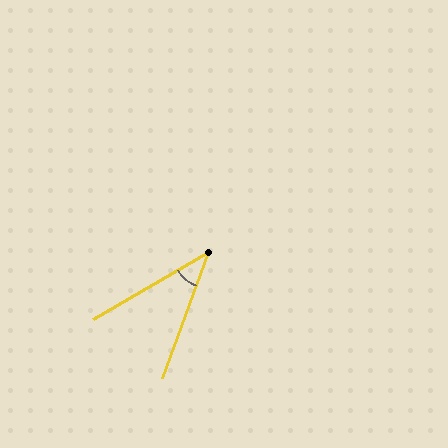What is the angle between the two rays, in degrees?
Approximately 39 degrees.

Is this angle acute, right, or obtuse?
It is acute.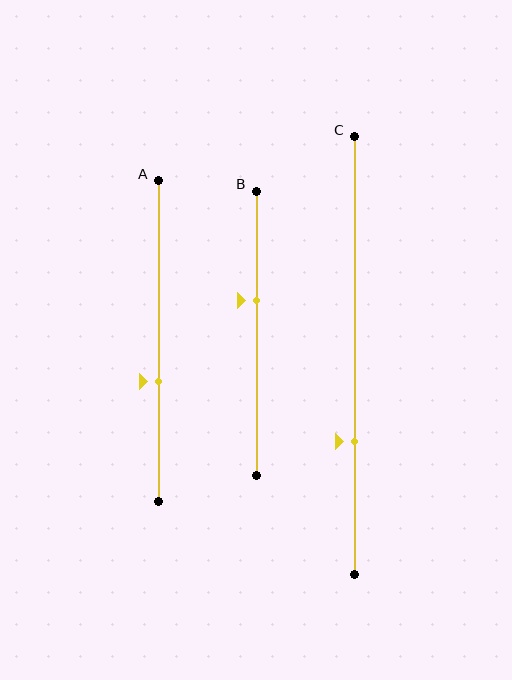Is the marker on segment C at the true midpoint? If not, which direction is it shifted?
No, the marker on segment C is shifted downward by about 20% of the segment length.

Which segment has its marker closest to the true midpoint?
Segment B has its marker closest to the true midpoint.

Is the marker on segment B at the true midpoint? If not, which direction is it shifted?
No, the marker on segment B is shifted upward by about 11% of the segment length.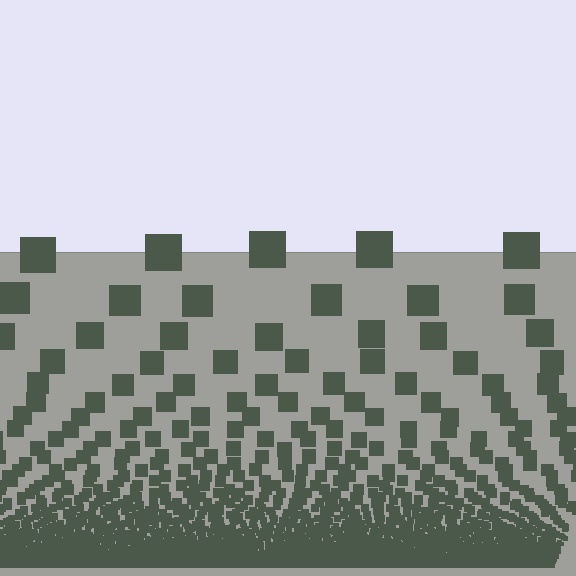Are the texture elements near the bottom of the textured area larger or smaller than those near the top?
Smaller. The gradient is inverted — elements near the bottom are smaller and denser.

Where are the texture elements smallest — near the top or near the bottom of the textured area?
Near the bottom.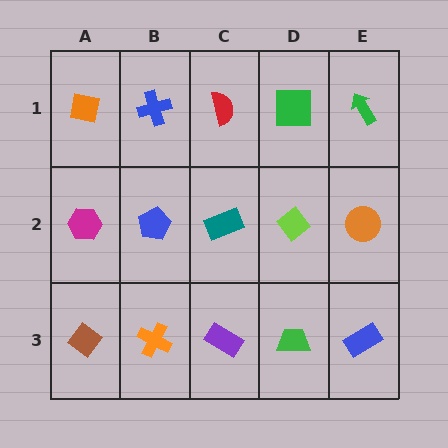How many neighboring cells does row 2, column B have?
4.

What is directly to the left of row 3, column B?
A brown diamond.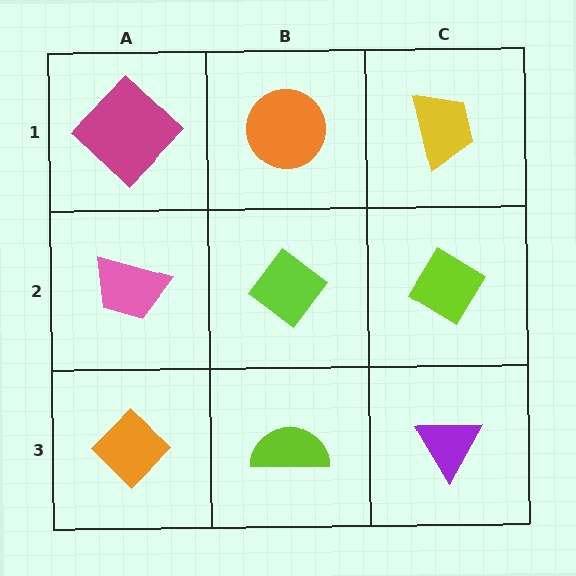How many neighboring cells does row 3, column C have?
2.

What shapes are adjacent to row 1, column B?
A lime diamond (row 2, column B), a magenta diamond (row 1, column A), a yellow trapezoid (row 1, column C).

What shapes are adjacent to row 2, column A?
A magenta diamond (row 1, column A), an orange diamond (row 3, column A), a lime diamond (row 2, column B).